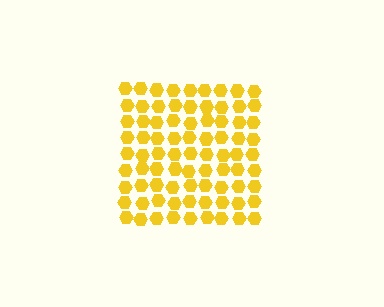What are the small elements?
The small elements are hexagons.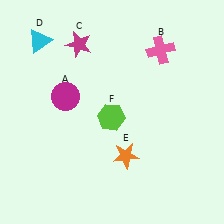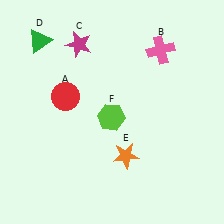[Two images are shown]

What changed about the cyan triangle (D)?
In Image 1, D is cyan. In Image 2, it changed to green.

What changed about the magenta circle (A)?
In Image 1, A is magenta. In Image 2, it changed to red.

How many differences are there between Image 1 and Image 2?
There are 2 differences between the two images.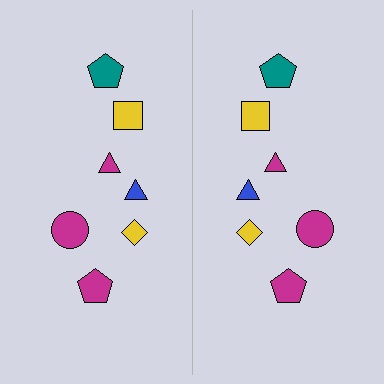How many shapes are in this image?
There are 14 shapes in this image.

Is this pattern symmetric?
Yes, this pattern has bilateral (reflection) symmetry.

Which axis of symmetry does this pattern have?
The pattern has a vertical axis of symmetry running through the center of the image.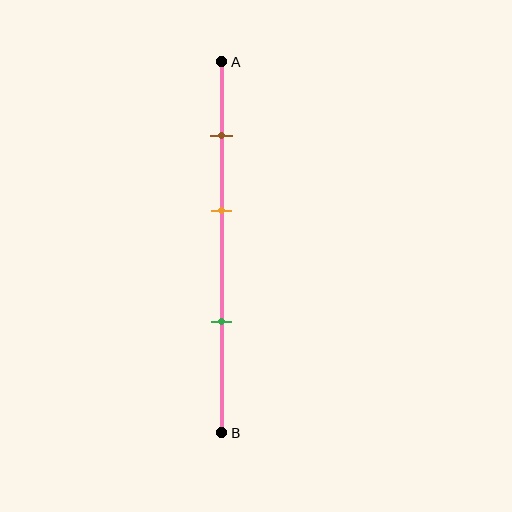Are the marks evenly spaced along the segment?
Yes, the marks are approximately evenly spaced.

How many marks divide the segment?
There are 3 marks dividing the segment.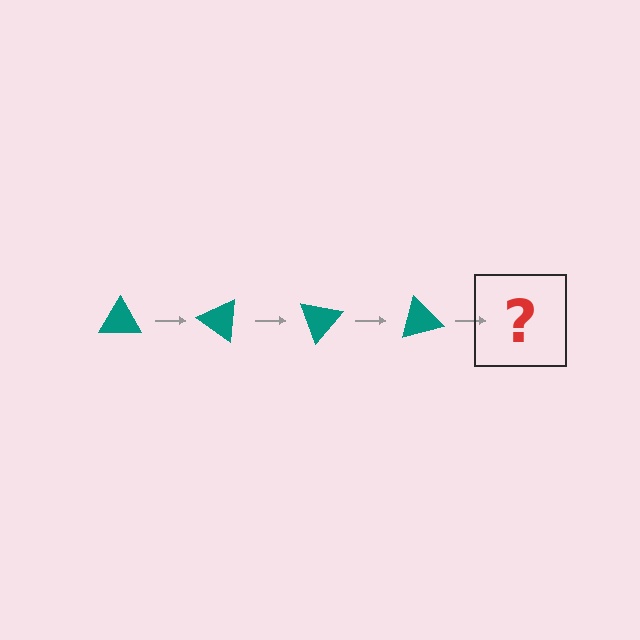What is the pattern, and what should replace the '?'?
The pattern is that the triangle rotates 35 degrees each step. The '?' should be a teal triangle rotated 140 degrees.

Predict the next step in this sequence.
The next step is a teal triangle rotated 140 degrees.